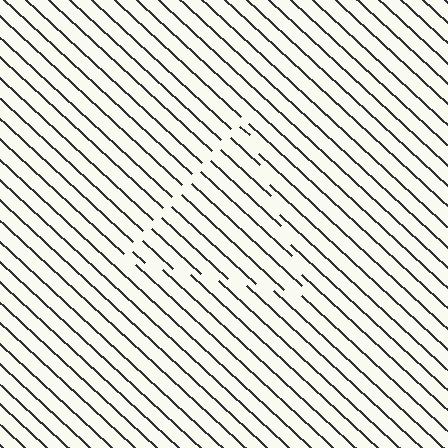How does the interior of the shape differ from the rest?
The interior of the shape contains the same grating, shifted by half a period — the contour is defined by the phase discontinuity where line-ends from the inner and outer gratings abut.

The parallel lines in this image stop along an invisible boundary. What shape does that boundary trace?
An illusory triangle. The interior of the shape contains the same grating, shifted by half a period — the contour is defined by the phase discontinuity where line-ends from the inner and outer gratings abut.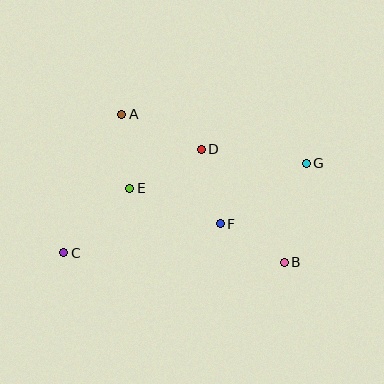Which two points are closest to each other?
Points A and E are closest to each other.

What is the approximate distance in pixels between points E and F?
The distance between E and F is approximately 97 pixels.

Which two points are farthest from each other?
Points C and G are farthest from each other.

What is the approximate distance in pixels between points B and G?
The distance between B and G is approximately 101 pixels.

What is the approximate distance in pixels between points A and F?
The distance between A and F is approximately 147 pixels.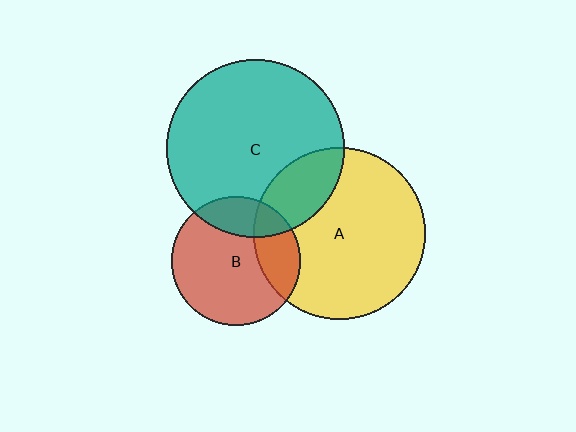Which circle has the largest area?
Circle C (teal).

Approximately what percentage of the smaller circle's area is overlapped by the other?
Approximately 20%.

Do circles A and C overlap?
Yes.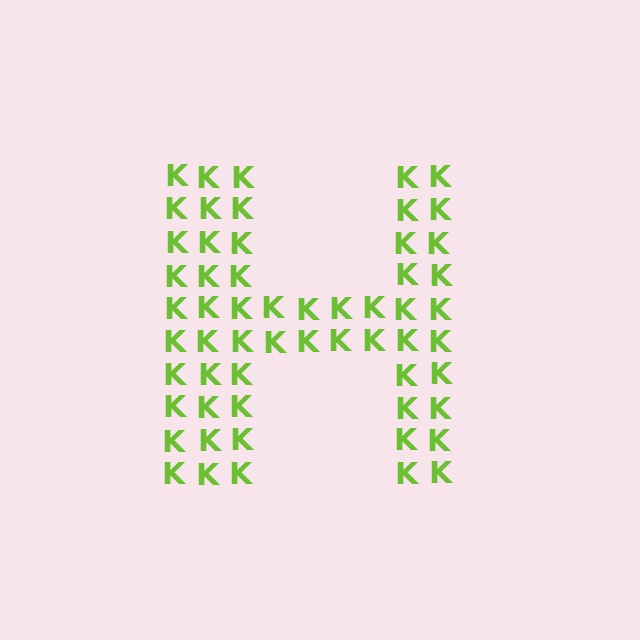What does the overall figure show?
The overall figure shows the letter H.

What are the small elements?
The small elements are letter K's.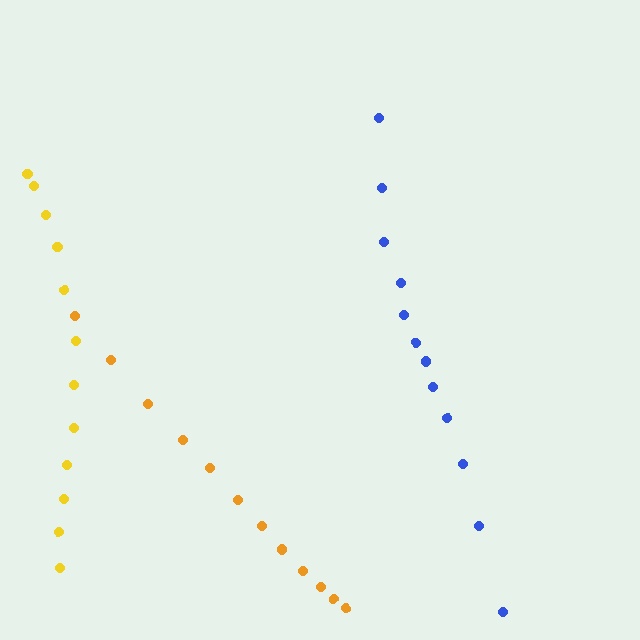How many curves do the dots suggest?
There are 3 distinct paths.